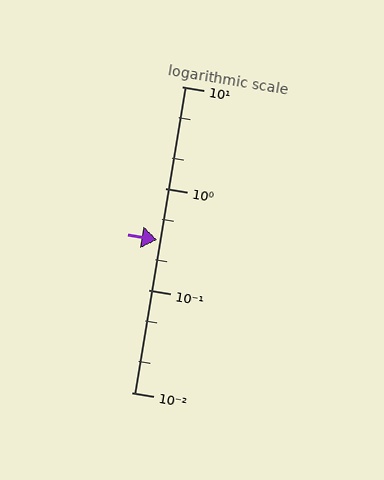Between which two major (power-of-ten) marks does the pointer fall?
The pointer is between 0.1 and 1.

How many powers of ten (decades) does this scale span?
The scale spans 3 decades, from 0.01 to 10.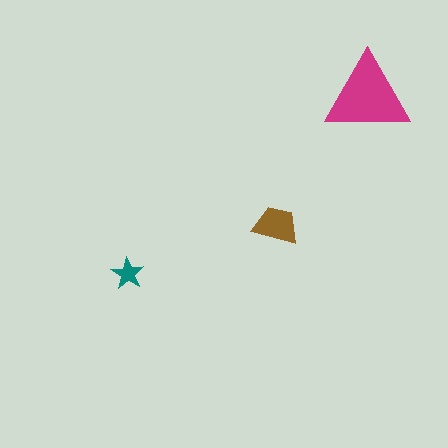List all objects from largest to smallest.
The magenta triangle, the brown trapezoid, the teal star.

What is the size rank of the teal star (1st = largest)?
3rd.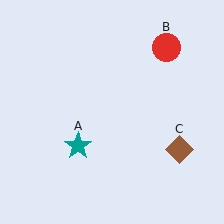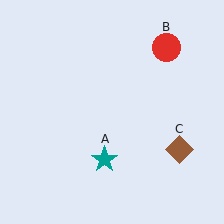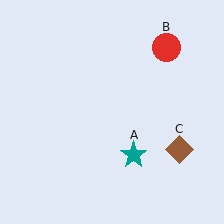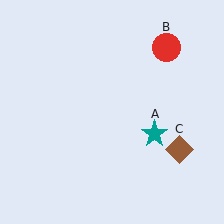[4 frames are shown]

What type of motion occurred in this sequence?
The teal star (object A) rotated counterclockwise around the center of the scene.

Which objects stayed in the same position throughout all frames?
Red circle (object B) and brown diamond (object C) remained stationary.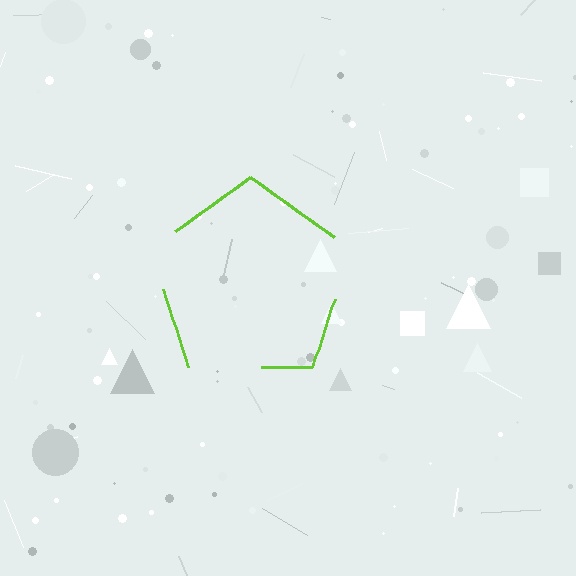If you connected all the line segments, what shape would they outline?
They would outline a pentagon.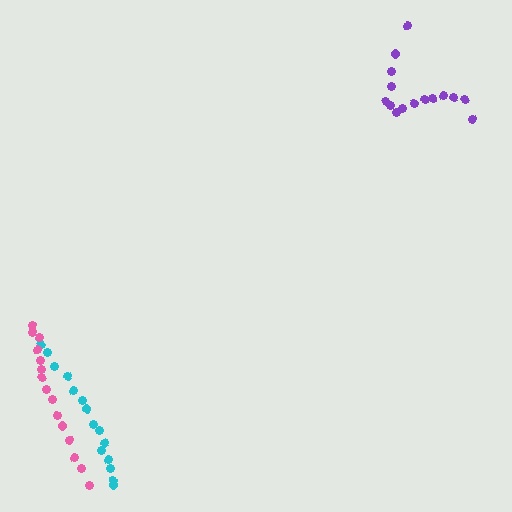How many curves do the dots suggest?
There are 3 distinct paths.